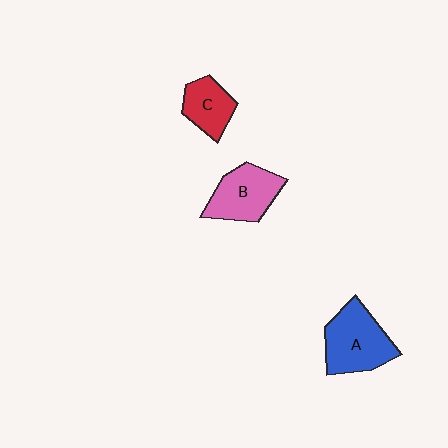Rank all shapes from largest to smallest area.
From largest to smallest: A (blue), B (pink), C (red).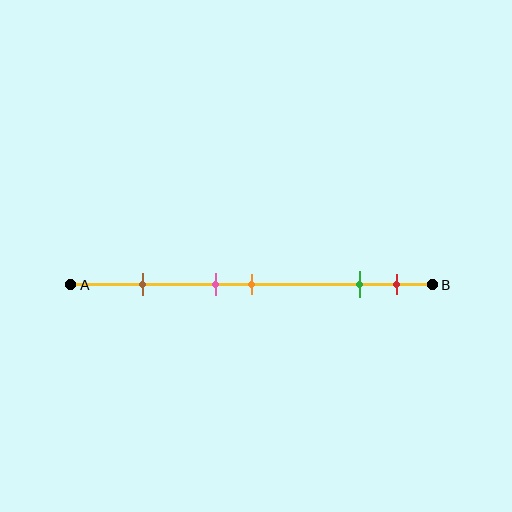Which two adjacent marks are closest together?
The pink and orange marks are the closest adjacent pair.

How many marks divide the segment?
There are 5 marks dividing the segment.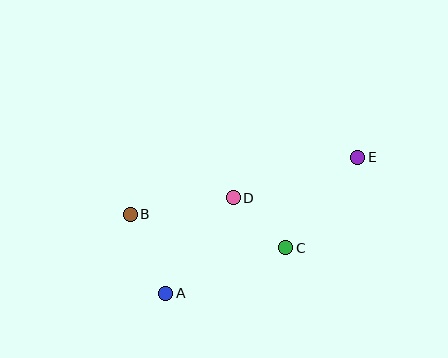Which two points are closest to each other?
Points C and D are closest to each other.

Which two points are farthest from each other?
Points A and E are farthest from each other.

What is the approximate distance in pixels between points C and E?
The distance between C and E is approximately 116 pixels.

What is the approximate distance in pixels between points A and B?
The distance between A and B is approximately 87 pixels.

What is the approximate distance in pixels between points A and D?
The distance between A and D is approximately 117 pixels.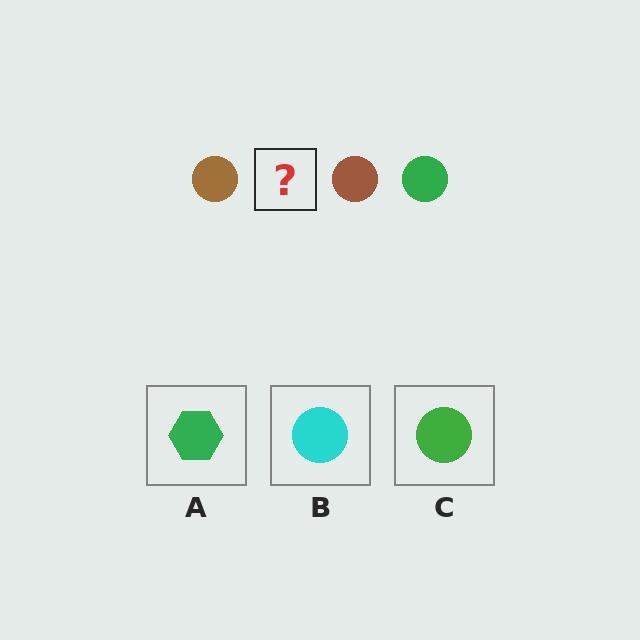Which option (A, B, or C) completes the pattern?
C.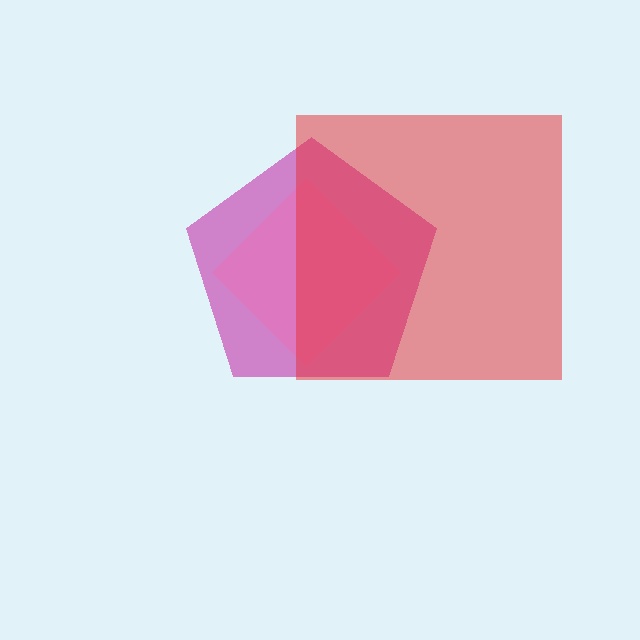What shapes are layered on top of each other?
The layered shapes are: a magenta pentagon, a pink diamond, a red square.